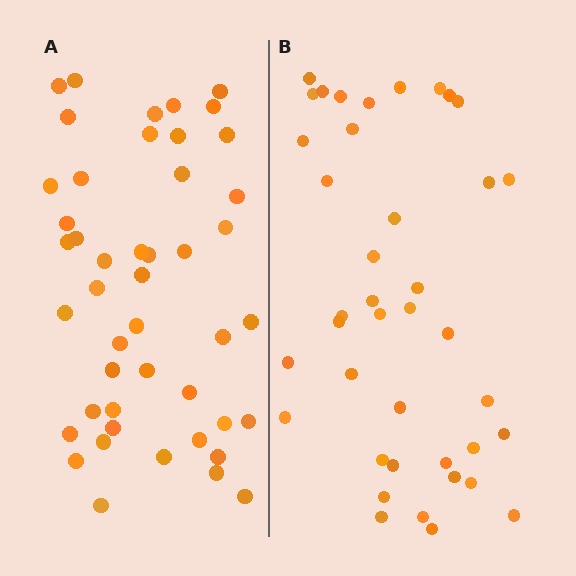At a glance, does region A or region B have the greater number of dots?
Region A (the left region) has more dots.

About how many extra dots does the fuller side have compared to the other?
Region A has about 6 more dots than region B.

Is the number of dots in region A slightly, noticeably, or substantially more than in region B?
Region A has only slightly more — the two regions are fairly close. The ratio is roughly 1.1 to 1.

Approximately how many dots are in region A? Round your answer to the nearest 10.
About 50 dots. (The exact count is 46, which rounds to 50.)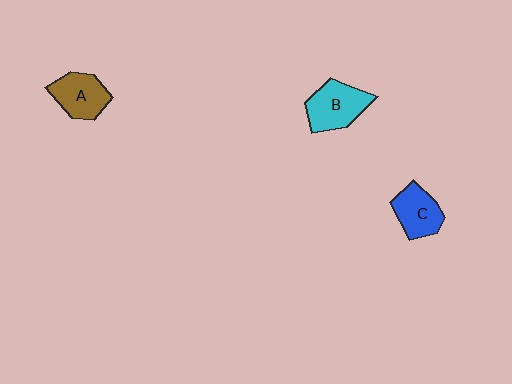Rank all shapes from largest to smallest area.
From largest to smallest: B (cyan), A (brown), C (blue).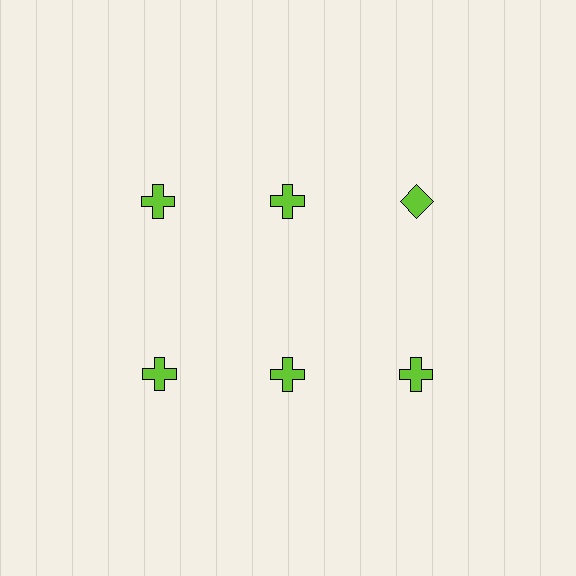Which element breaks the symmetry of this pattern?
The lime diamond in the top row, center column breaks the symmetry. All other shapes are lime crosses.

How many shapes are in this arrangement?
There are 6 shapes arranged in a grid pattern.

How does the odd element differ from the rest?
It has a different shape: diamond instead of cross.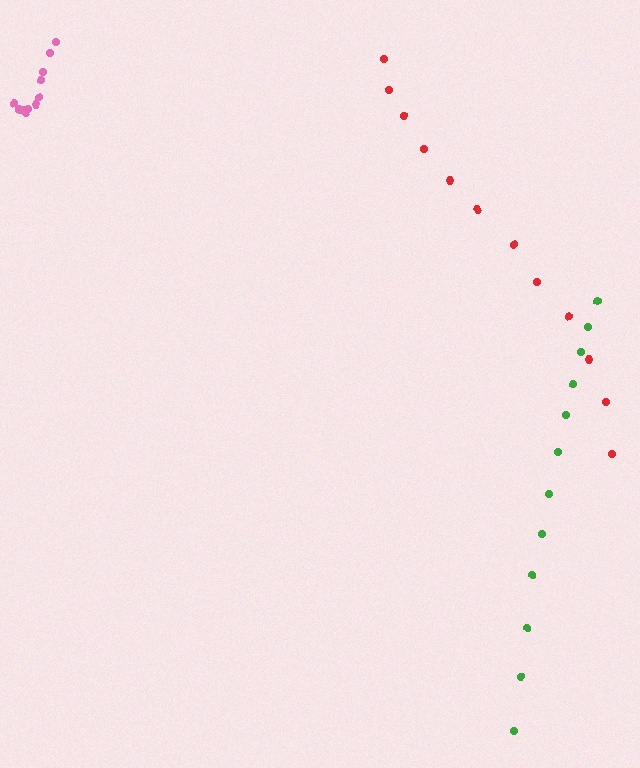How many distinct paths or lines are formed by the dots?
There are 3 distinct paths.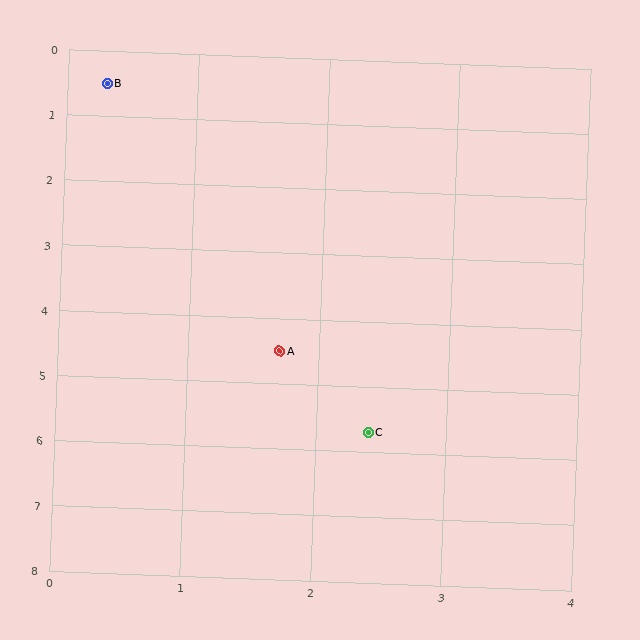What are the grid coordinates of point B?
Point B is at approximately (0.3, 0.5).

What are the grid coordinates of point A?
Point A is at approximately (1.7, 4.5).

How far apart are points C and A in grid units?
Points C and A are about 1.4 grid units apart.